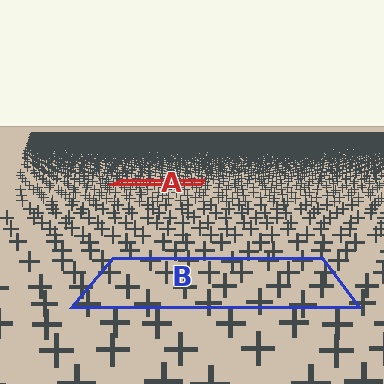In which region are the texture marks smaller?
The texture marks are smaller in region A, because it is farther away.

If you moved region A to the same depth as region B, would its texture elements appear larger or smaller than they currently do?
They would appear larger. At a closer depth, the same texture elements are projected at a bigger on-screen size.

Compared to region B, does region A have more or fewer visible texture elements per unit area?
Region A has more texture elements per unit area — they are packed more densely because it is farther away.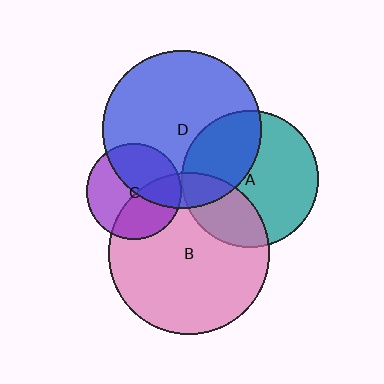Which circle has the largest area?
Circle B (pink).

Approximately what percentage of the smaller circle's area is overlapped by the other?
Approximately 35%.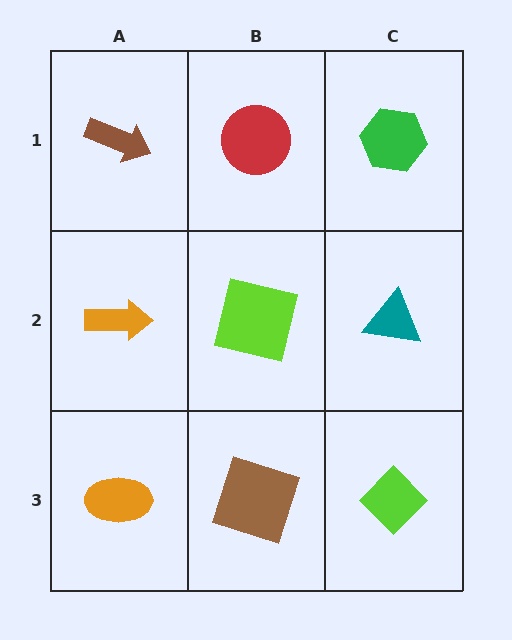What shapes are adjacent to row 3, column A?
An orange arrow (row 2, column A), a brown square (row 3, column B).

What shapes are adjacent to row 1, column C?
A teal triangle (row 2, column C), a red circle (row 1, column B).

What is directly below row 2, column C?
A lime diamond.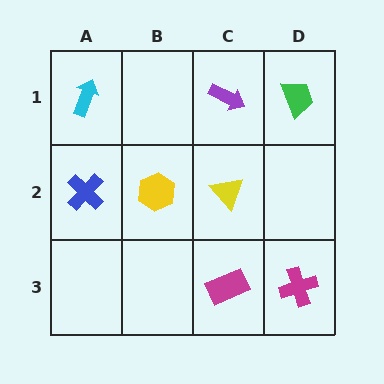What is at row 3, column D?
A magenta cross.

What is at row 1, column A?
A cyan arrow.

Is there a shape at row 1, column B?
No, that cell is empty.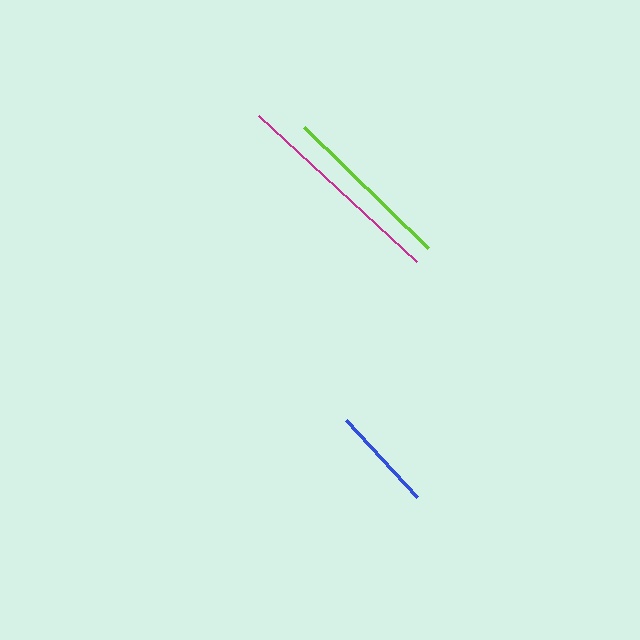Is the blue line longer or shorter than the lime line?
The lime line is longer than the blue line.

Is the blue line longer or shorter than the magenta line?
The magenta line is longer than the blue line.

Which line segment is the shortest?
The blue line is the shortest at approximately 104 pixels.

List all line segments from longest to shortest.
From longest to shortest: magenta, lime, blue.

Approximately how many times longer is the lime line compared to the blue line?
The lime line is approximately 1.7 times the length of the blue line.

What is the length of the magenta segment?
The magenta segment is approximately 215 pixels long.